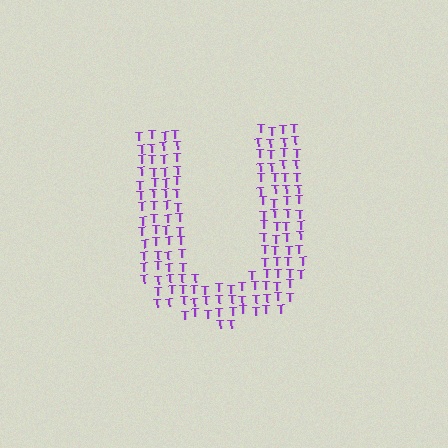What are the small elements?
The small elements are letter T's.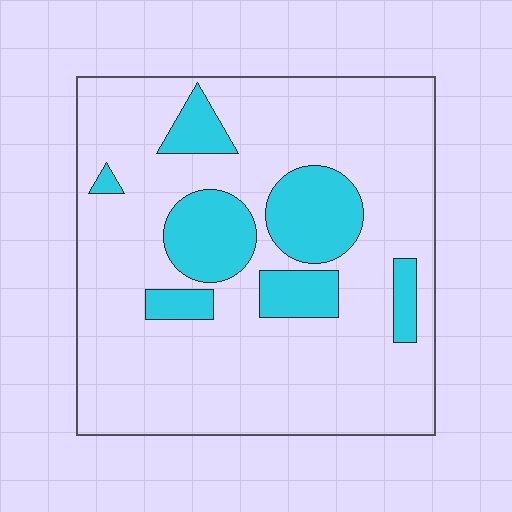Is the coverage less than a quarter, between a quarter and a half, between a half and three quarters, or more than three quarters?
Less than a quarter.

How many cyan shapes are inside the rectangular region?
7.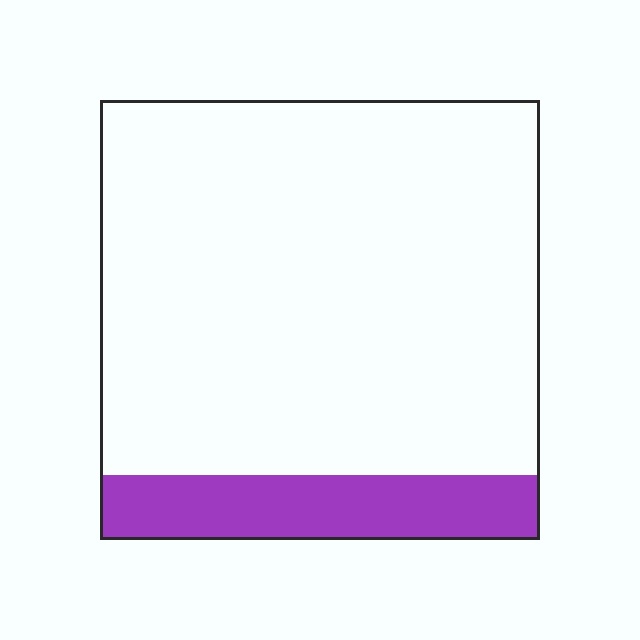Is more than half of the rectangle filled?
No.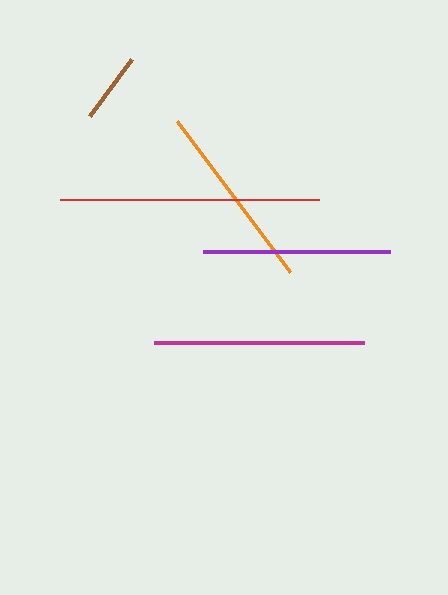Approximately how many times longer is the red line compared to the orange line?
The red line is approximately 1.4 times the length of the orange line.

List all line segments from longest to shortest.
From longest to shortest: red, magenta, orange, purple, brown.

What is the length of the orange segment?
The orange segment is approximately 188 pixels long.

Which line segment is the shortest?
The brown line is the shortest at approximately 71 pixels.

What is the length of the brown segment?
The brown segment is approximately 71 pixels long.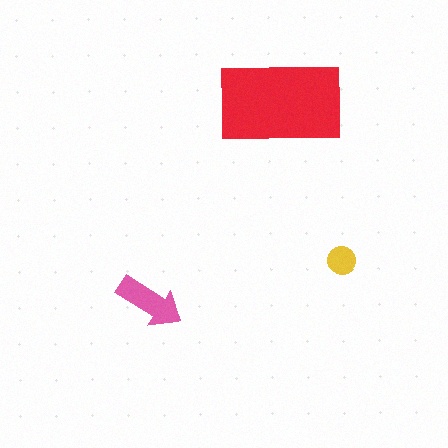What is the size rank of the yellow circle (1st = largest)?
3rd.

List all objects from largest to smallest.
The red rectangle, the pink arrow, the yellow circle.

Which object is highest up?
The red rectangle is topmost.